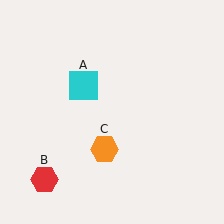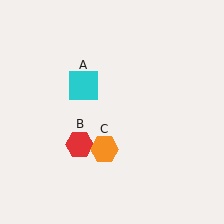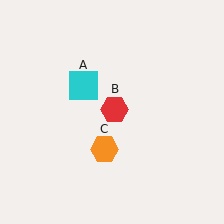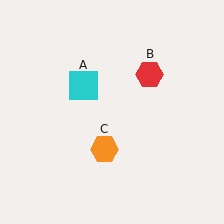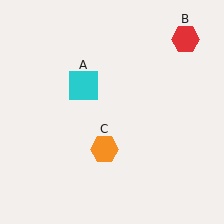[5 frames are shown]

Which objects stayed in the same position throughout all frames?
Cyan square (object A) and orange hexagon (object C) remained stationary.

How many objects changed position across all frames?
1 object changed position: red hexagon (object B).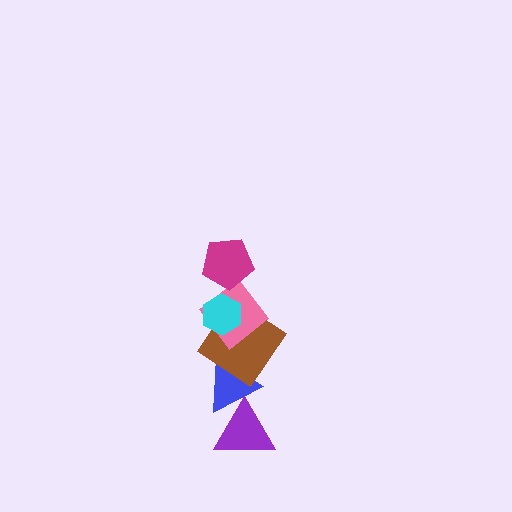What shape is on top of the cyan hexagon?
The magenta pentagon is on top of the cyan hexagon.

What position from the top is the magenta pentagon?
The magenta pentagon is 1st from the top.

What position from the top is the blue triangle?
The blue triangle is 5th from the top.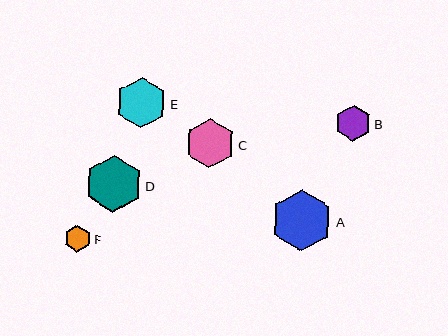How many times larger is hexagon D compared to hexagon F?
Hexagon D is approximately 2.1 times the size of hexagon F.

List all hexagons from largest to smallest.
From largest to smallest: A, D, E, C, B, F.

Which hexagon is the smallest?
Hexagon F is the smallest with a size of approximately 27 pixels.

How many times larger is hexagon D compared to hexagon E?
Hexagon D is approximately 1.1 times the size of hexagon E.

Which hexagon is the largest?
Hexagon A is the largest with a size of approximately 62 pixels.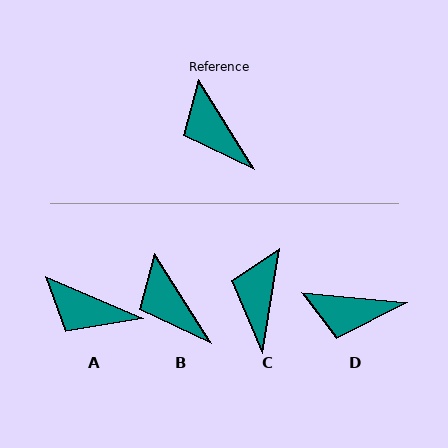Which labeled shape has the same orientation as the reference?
B.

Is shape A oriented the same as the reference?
No, it is off by about 35 degrees.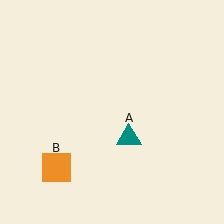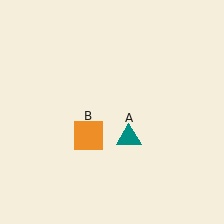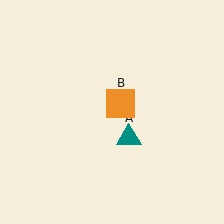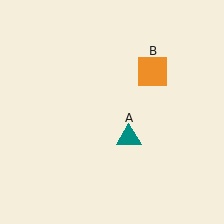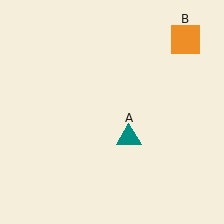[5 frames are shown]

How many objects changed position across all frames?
1 object changed position: orange square (object B).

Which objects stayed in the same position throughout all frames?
Teal triangle (object A) remained stationary.